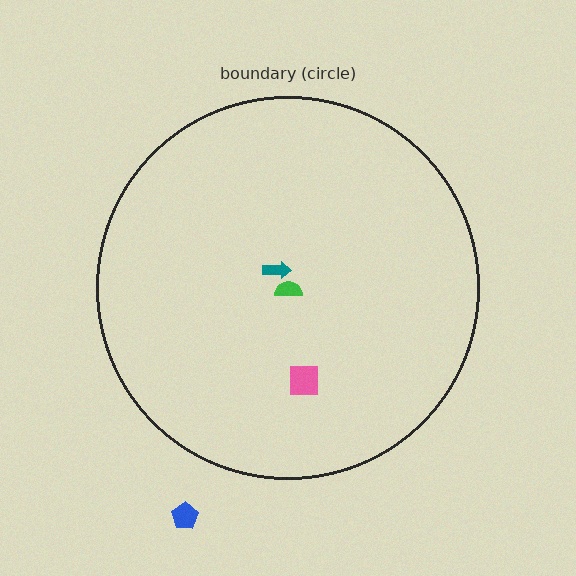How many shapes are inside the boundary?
3 inside, 1 outside.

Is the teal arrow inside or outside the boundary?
Inside.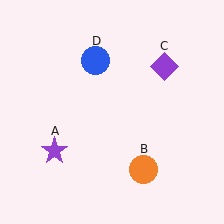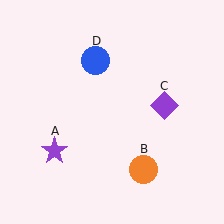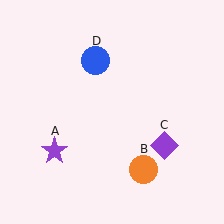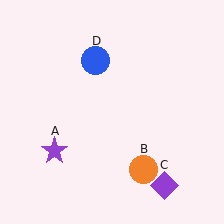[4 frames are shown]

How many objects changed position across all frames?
1 object changed position: purple diamond (object C).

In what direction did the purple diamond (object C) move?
The purple diamond (object C) moved down.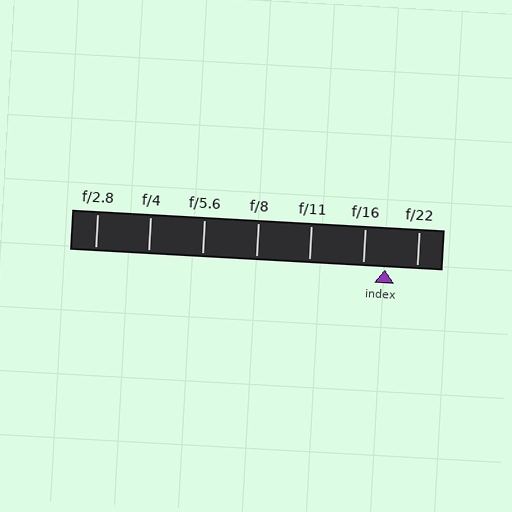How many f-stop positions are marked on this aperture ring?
There are 7 f-stop positions marked.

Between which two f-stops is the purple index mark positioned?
The index mark is between f/16 and f/22.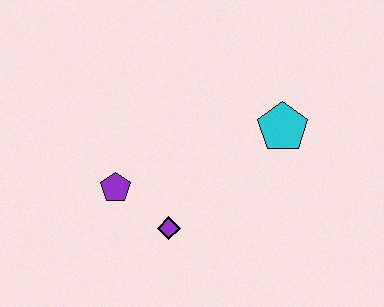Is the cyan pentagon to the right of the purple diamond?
Yes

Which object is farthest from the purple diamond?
The cyan pentagon is farthest from the purple diamond.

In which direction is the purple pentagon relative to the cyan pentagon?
The purple pentagon is to the left of the cyan pentagon.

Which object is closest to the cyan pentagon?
The purple diamond is closest to the cyan pentagon.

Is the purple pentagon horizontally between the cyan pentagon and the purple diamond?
No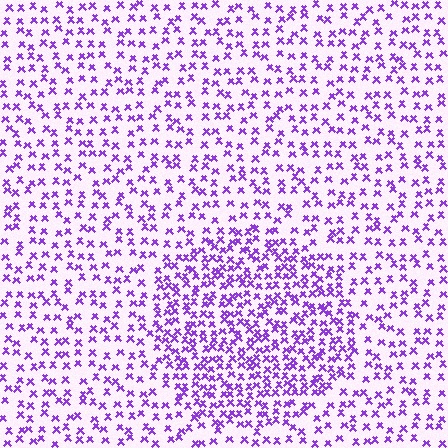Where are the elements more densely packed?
The elements are more densely packed inside the circle boundary.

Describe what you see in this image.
The image contains small purple elements arranged at two different densities. A circle-shaped region is visible where the elements are more densely packed than the surrounding area.